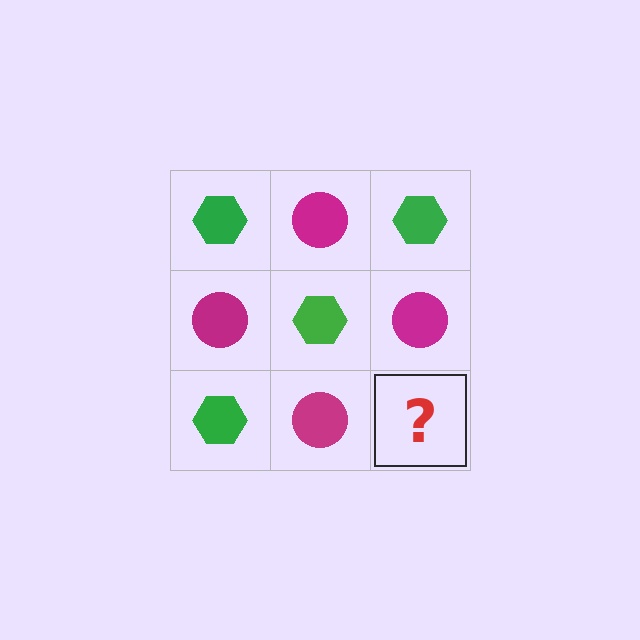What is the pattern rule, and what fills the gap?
The rule is that it alternates green hexagon and magenta circle in a checkerboard pattern. The gap should be filled with a green hexagon.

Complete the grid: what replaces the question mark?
The question mark should be replaced with a green hexagon.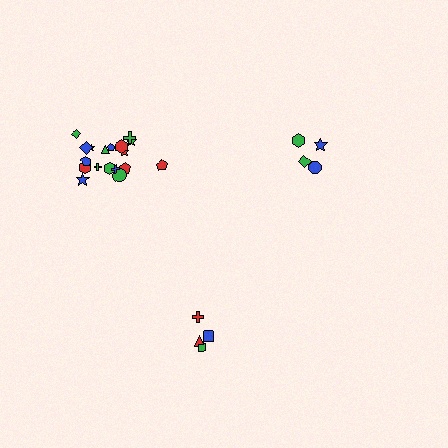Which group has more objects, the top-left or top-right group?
The top-left group.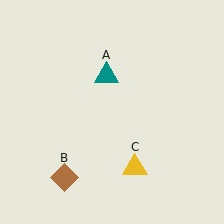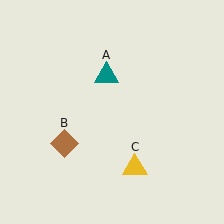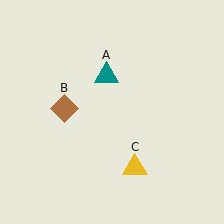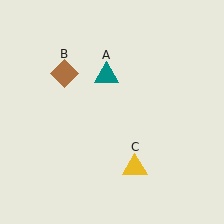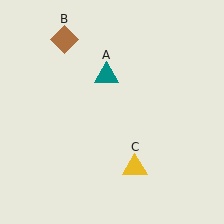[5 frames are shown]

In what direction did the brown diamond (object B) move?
The brown diamond (object B) moved up.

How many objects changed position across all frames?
1 object changed position: brown diamond (object B).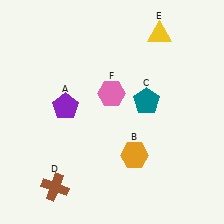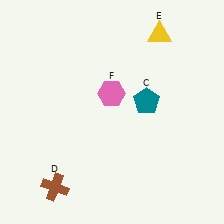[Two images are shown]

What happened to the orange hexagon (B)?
The orange hexagon (B) was removed in Image 2. It was in the bottom-right area of Image 1.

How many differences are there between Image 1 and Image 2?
There are 2 differences between the two images.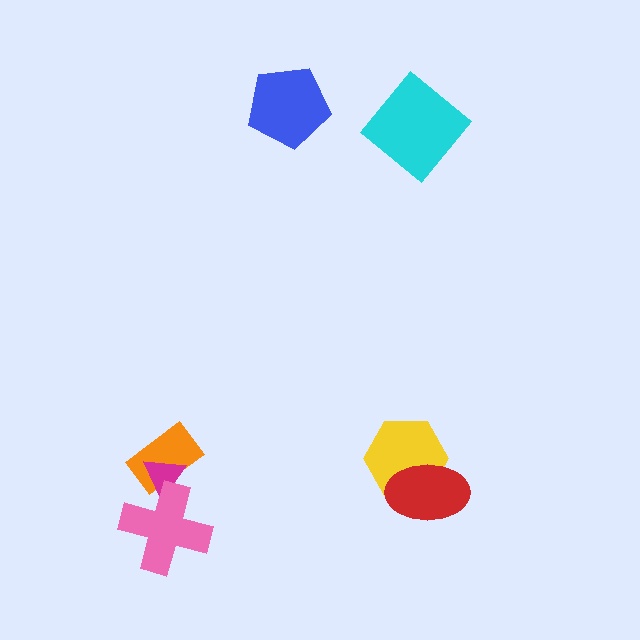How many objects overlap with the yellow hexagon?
1 object overlaps with the yellow hexagon.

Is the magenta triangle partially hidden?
Yes, it is partially covered by another shape.